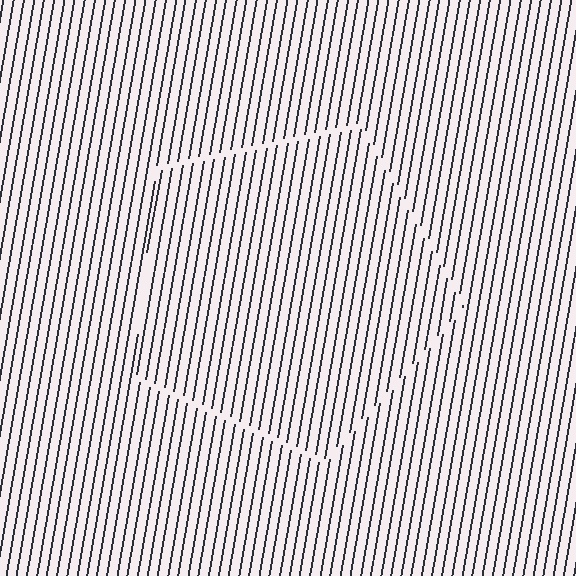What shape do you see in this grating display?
An illusory pentagon. The interior of the shape contains the same grating, shifted by half a period — the contour is defined by the phase discontinuity where line-ends from the inner and outer gratings abut.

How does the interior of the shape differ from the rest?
The interior of the shape contains the same grating, shifted by half a period — the contour is defined by the phase discontinuity where line-ends from the inner and outer gratings abut.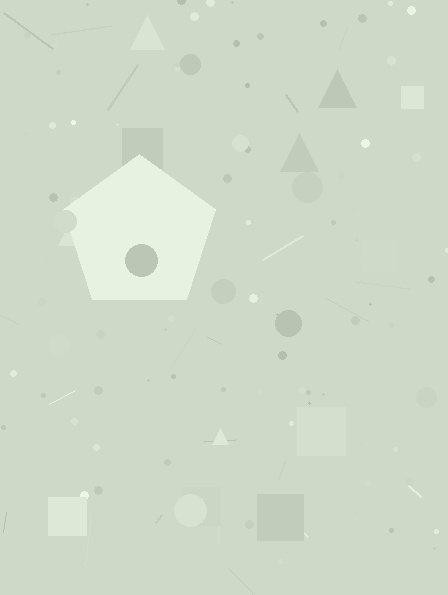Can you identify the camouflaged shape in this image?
The camouflaged shape is a pentagon.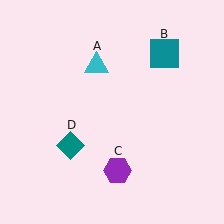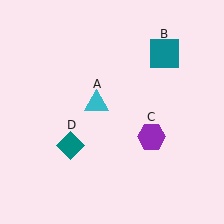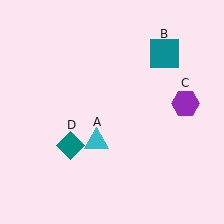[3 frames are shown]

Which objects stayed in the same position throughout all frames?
Teal square (object B) and teal diamond (object D) remained stationary.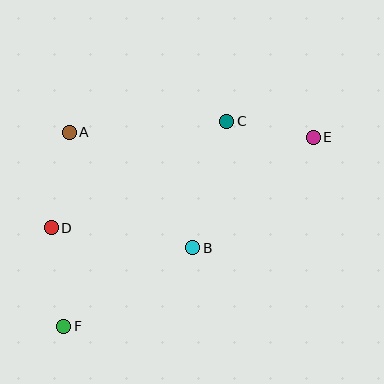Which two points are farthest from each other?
Points E and F are farthest from each other.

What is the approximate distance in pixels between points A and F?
The distance between A and F is approximately 194 pixels.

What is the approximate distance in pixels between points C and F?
The distance between C and F is approximately 262 pixels.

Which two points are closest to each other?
Points C and E are closest to each other.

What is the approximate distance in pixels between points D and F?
The distance between D and F is approximately 100 pixels.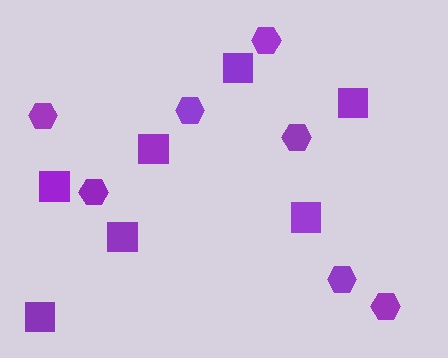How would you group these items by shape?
There are 2 groups: one group of hexagons (7) and one group of squares (7).